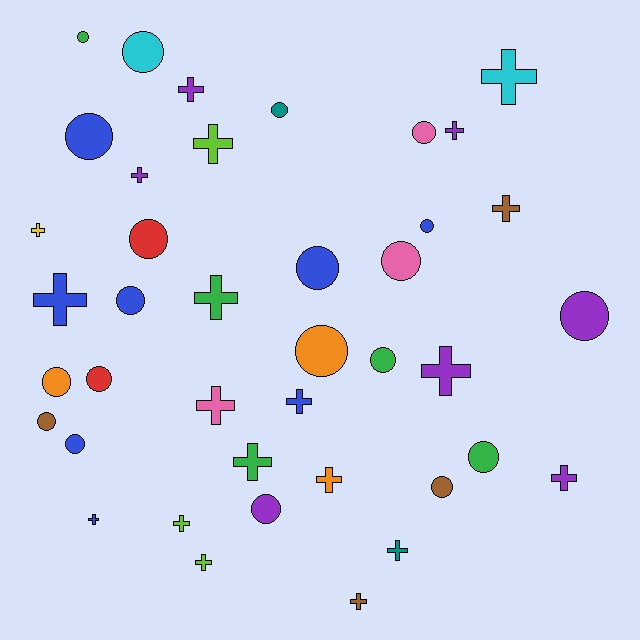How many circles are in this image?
There are 20 circles.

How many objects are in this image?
There are 40 objects.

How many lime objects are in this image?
There are 3 lime objects.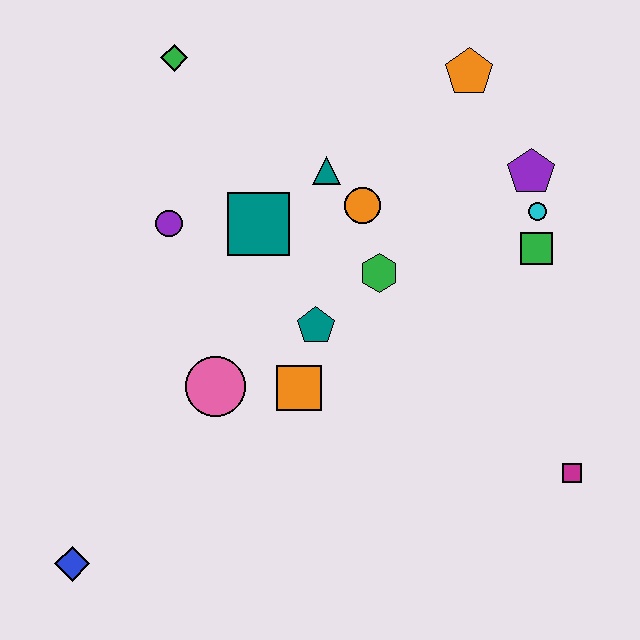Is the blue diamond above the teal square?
No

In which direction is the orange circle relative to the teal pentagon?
The orange circle is above the teal pentagon.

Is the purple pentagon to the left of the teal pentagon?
No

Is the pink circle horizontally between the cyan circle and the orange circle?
No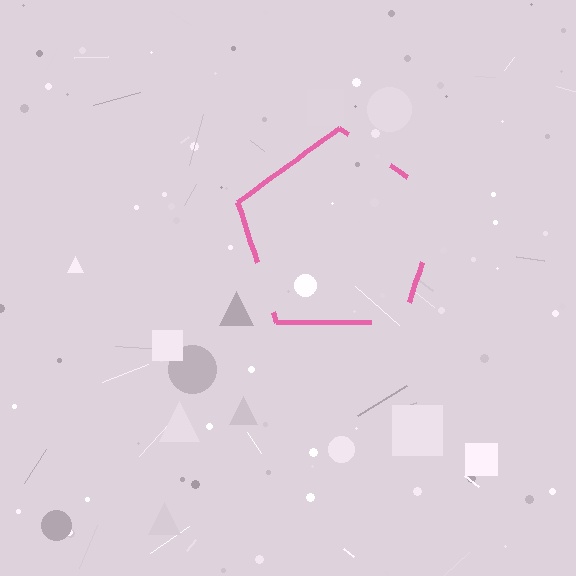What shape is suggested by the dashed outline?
The dashed outline suggests a pentagon.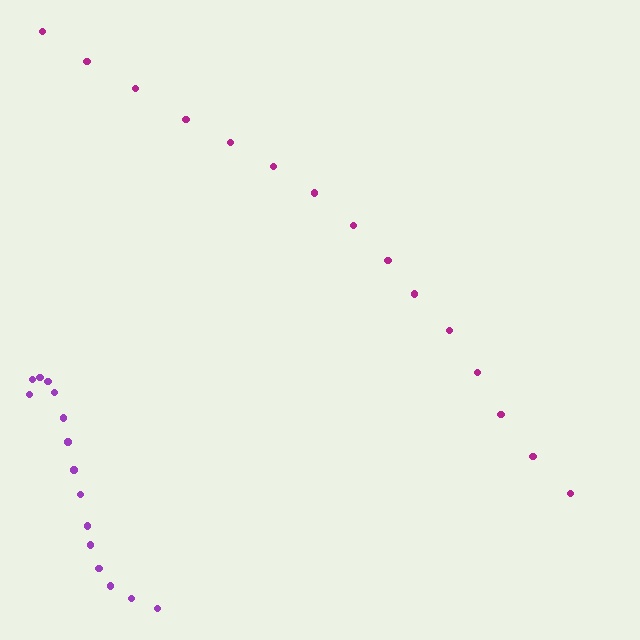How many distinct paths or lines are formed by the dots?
There are 2 distinct paths.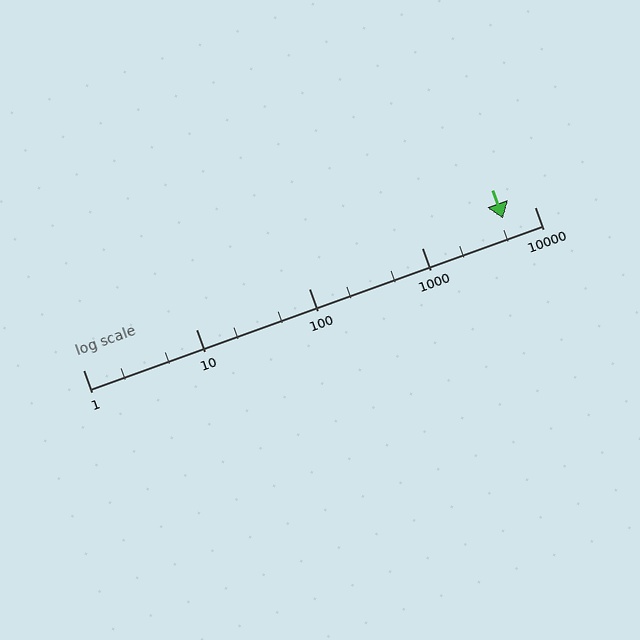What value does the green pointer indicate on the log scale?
The pointer indicates approximately 5300.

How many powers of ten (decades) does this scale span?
The scale spans 4 decades, from 1 to 10000.